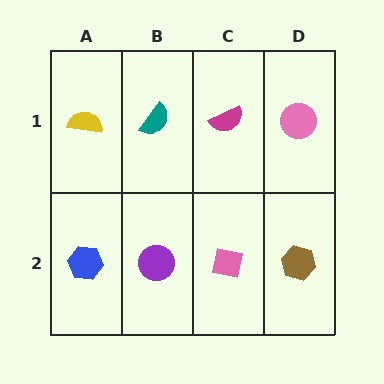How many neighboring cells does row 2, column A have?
2.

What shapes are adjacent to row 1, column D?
A brown hexagon (row 2, column D), a magenta semicircle (row 1, column C).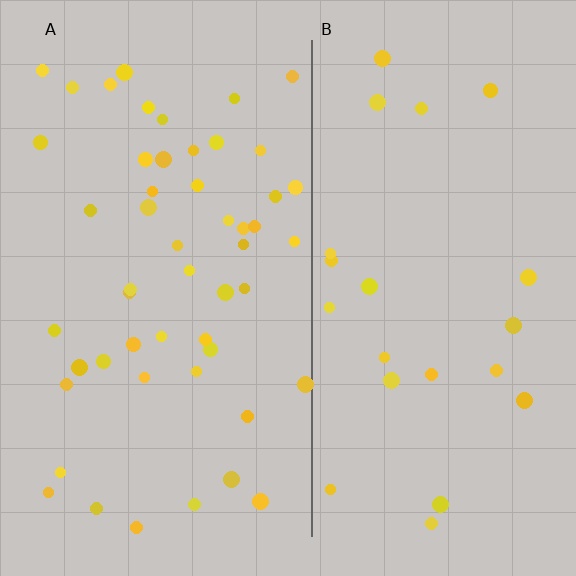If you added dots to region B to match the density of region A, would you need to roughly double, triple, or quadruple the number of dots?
Approximately double.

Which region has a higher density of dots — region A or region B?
A (the left).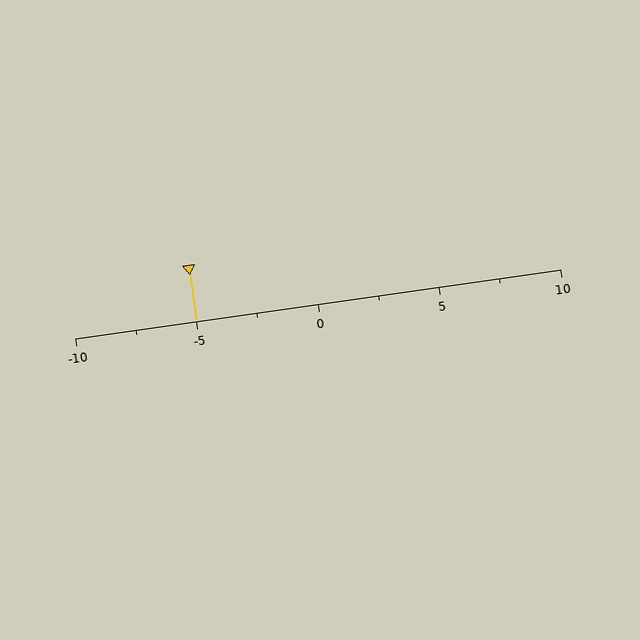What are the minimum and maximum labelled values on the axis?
The axis runs from -10 to 10.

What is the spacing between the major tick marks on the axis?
The major ticks are spaced 5 apart.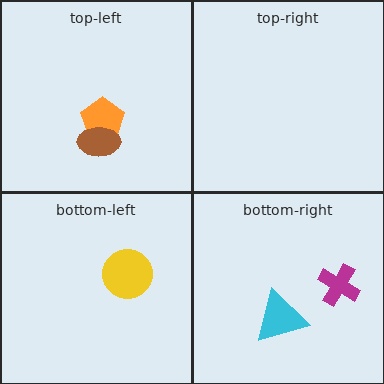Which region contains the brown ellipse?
The top-left region.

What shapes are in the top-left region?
The orange pentagon, the brown ellipse.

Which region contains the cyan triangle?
The bottom-right region.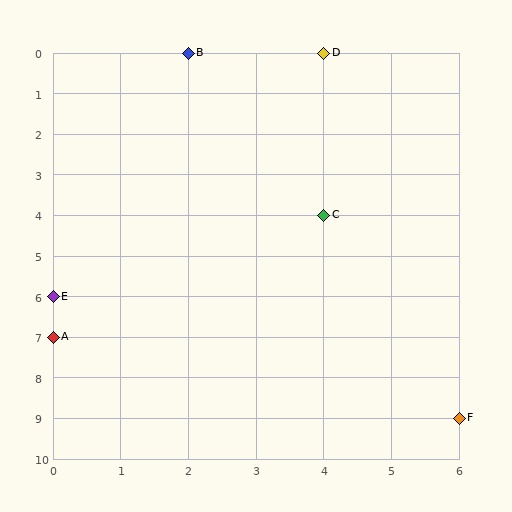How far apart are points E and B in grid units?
Points E and B are 2 columns and 6 rows apart (about 6.3 grid units diagonally).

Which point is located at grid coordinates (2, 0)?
Point B is at (2, 0).